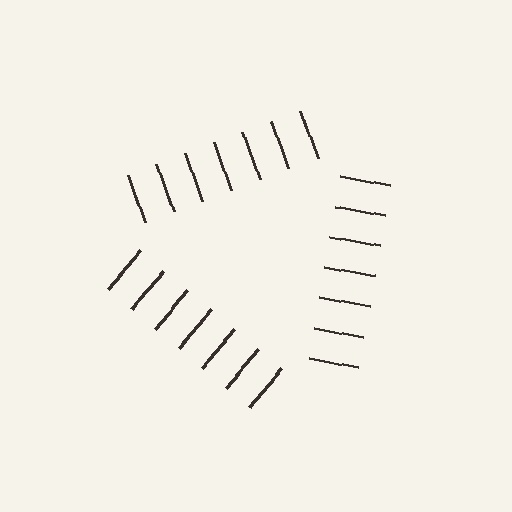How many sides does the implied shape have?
3 sides — the line-ends trace a triangle.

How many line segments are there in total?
21 — 7 along each of the 3 edges.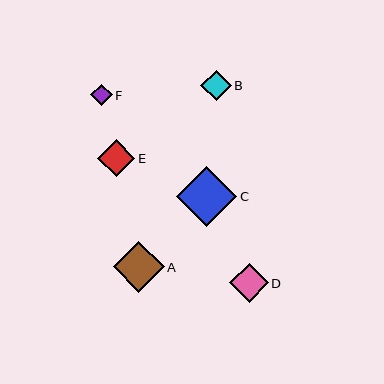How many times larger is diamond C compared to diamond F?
Diamond C is approximately 2.8 times the size of diamond F.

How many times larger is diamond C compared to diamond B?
Diamond C is approximately 1.9 times the size of diamond B.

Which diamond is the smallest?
Diamond F is the smallest with a size of approximately 21 pixels.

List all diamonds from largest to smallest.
From largest to smallest: C, A, D, E, B, F.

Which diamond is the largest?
Diamond C is the largest with a size of approximately 60 pixels.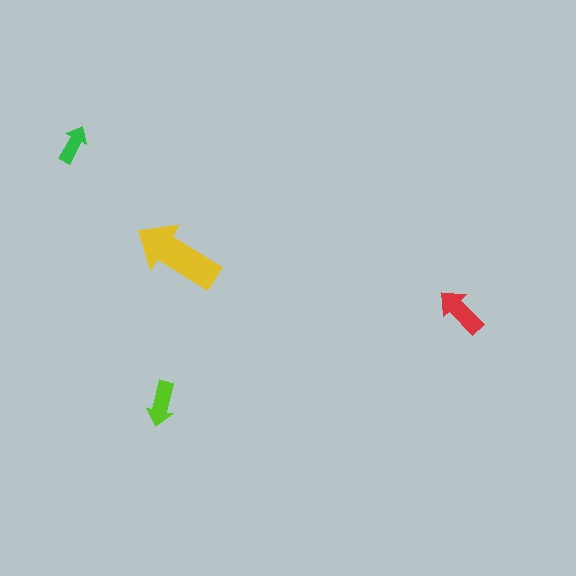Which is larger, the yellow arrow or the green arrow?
The yellow one.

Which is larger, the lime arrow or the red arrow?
The red one.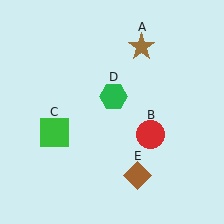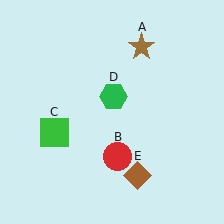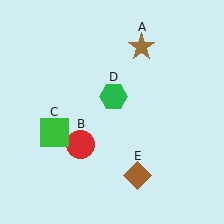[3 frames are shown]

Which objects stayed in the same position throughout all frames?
Brown star (object A) and green square (object C) and green hexagon (object D) and brown diamond (object E) remained stationary.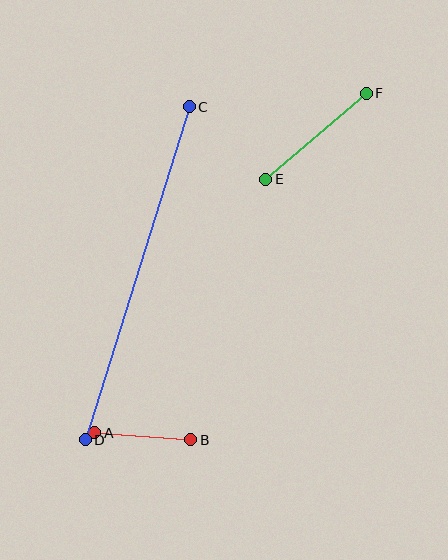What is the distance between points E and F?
The distance is approximately 133 pixels.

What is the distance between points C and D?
The distance is approximately 349 pixels.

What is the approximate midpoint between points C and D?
The midpoint is at approximately (137, 273) pixels.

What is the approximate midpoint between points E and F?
The midpoint is at approximately (316, 136) pixels.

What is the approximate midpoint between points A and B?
The midpoint is at approximately (143, 436) pixels.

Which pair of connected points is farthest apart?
Points C and D are farthest apart.